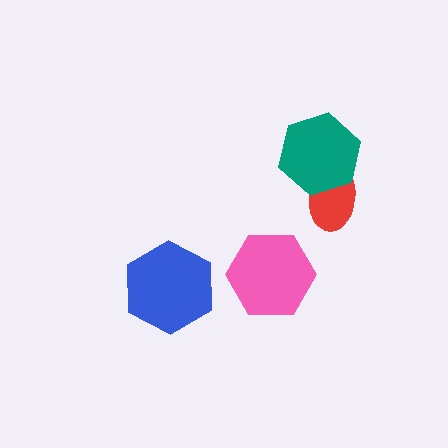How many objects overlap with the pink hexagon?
0 objects overlap with the pink hexagon.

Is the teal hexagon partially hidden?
No, no other shape covers it.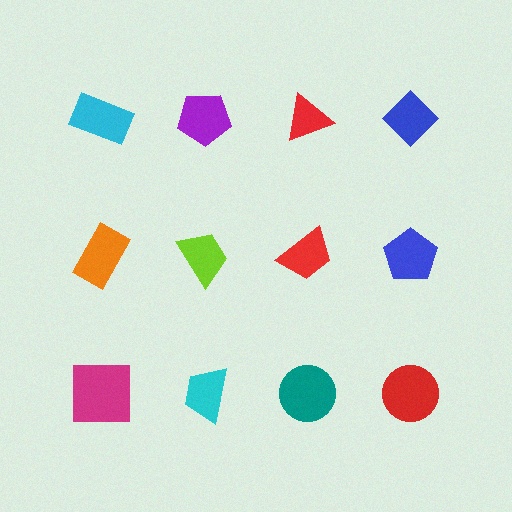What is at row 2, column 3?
A red trapezoid.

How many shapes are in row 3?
4 shapes.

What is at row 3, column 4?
A red circle.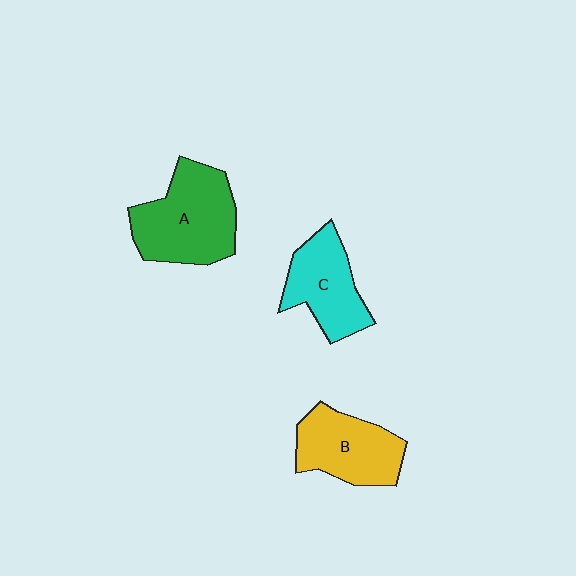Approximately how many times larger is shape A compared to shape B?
Approximately 1.3 times.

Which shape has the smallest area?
Shape C (cyan).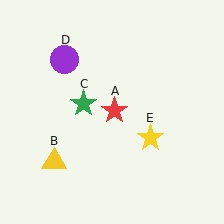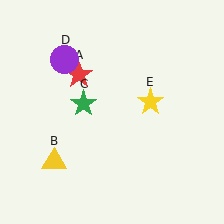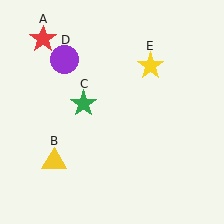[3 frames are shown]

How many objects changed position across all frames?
2 objects changed position: red star (object A), yellow star (object E).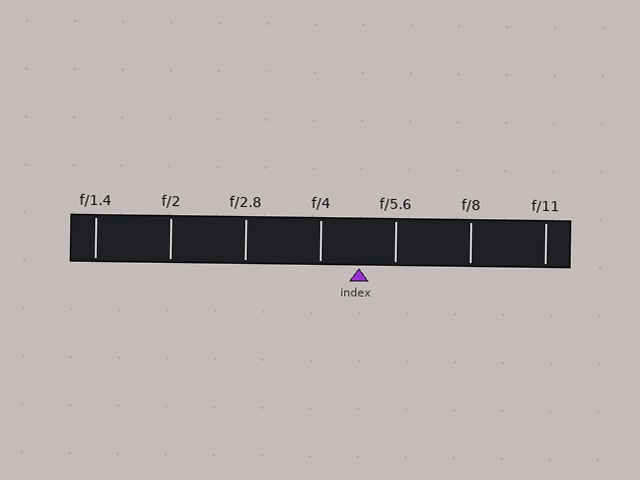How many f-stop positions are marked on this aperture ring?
There are 7 f-stop positions marked.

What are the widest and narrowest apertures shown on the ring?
The widest aperture shown is f/1.4 and the narrowest is f/11.